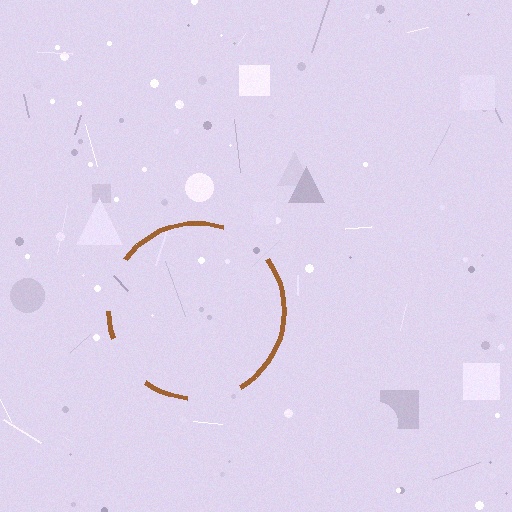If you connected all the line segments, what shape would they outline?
They would outline a circle.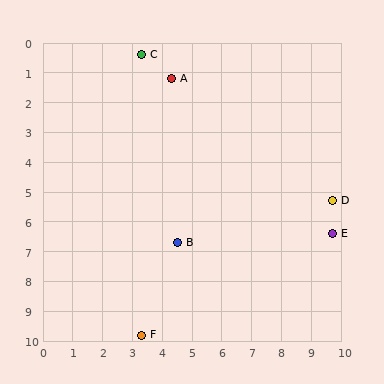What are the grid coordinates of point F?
Point F is at approximately (3.3, 9.8).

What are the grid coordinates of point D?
Point D is at approximately (9.7, 5.3).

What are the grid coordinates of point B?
Point B is at approximately (4.5, 6.7).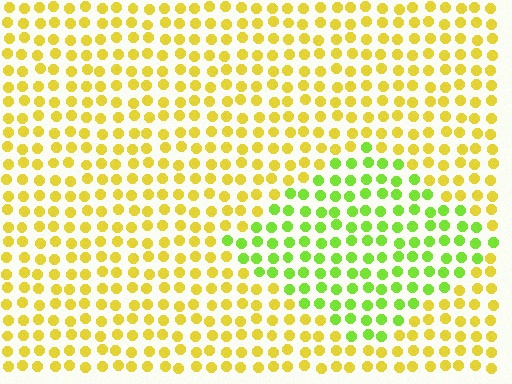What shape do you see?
I see a diamond.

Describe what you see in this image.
The image is filled with small yellow elements in a uniform arrangement. A diamond-shaped region is visible where the elements are tinted to a slightly different hue, forming a subtle color boundary.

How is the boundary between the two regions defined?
The boundary is defined purely by a slight shift in hue (about 43 degrees). Spacing, size, and orientation are identical on both sides.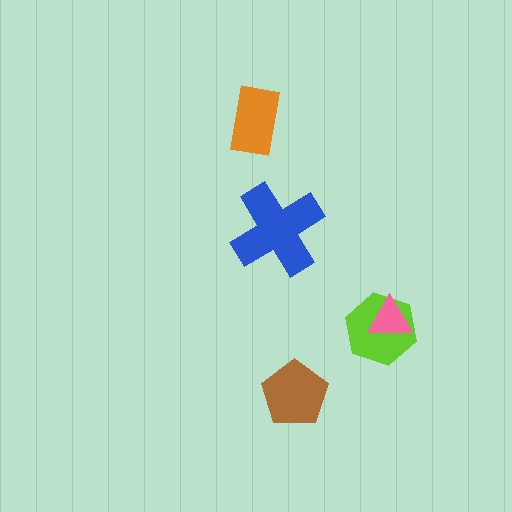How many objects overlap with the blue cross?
0 objects overlap with the blue cross.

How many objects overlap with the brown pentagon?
0 objects overlap with the brown pentagon.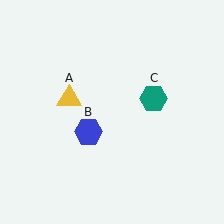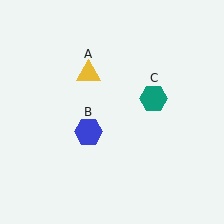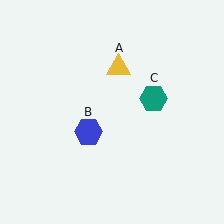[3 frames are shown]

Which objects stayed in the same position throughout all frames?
Blue hexagon (object B) and teal hexagon (object C) remained stationary.